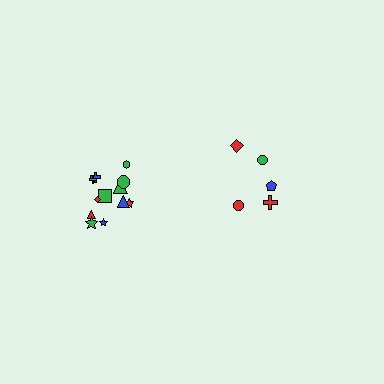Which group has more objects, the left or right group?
The left group.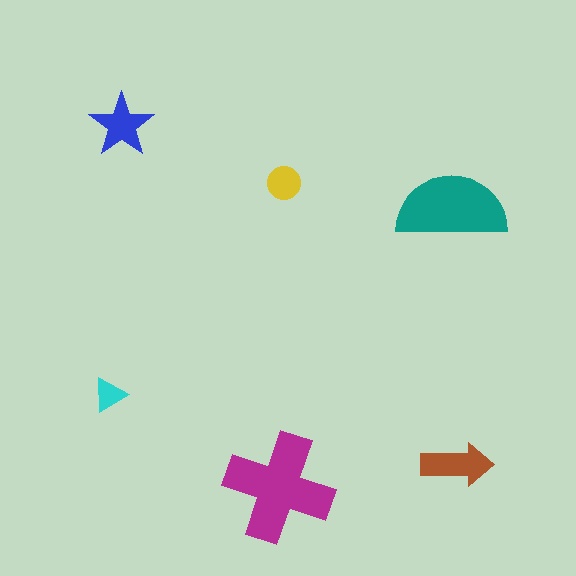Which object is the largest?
The magenta cross.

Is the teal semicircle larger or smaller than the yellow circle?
Larger.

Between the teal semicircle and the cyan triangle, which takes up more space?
The teal semicircle.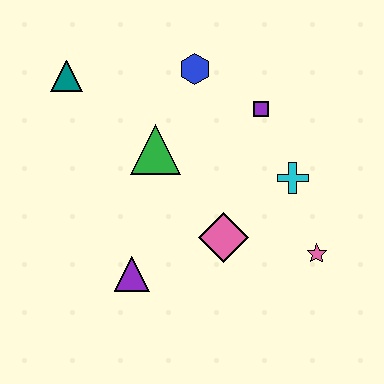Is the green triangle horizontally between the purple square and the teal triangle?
Yes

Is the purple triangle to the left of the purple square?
Yes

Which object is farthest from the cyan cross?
The teal triangle is farthest from the cyan cross.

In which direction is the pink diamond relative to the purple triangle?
The pink diamond is to the right of the purple triangle.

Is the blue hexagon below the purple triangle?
No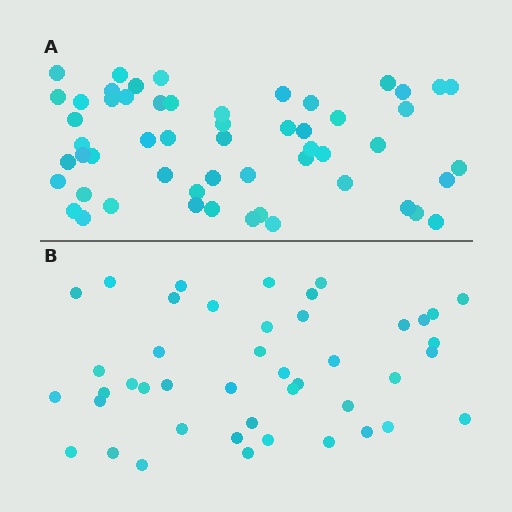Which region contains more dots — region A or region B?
Region A (the top region) has more dots.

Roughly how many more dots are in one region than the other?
Region A has roughly 12 or so more dots than region B.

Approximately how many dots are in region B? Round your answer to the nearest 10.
About 40 dots. (The exact count is 44, which rounds to 40.)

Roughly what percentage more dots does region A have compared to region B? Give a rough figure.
About 25% more.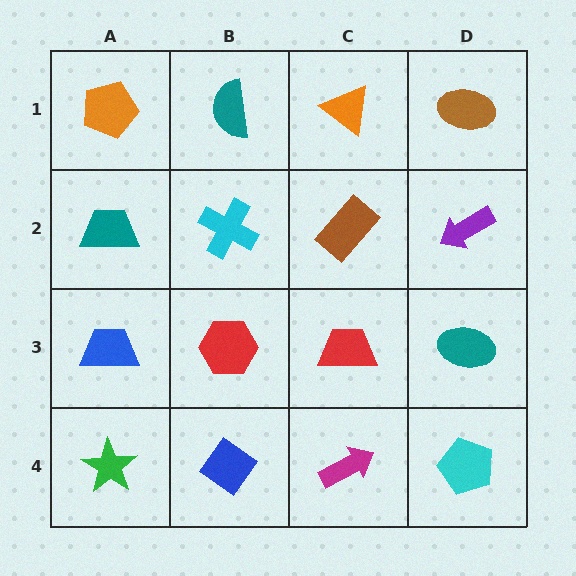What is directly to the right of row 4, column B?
A magenta arrow.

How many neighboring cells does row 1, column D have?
2.